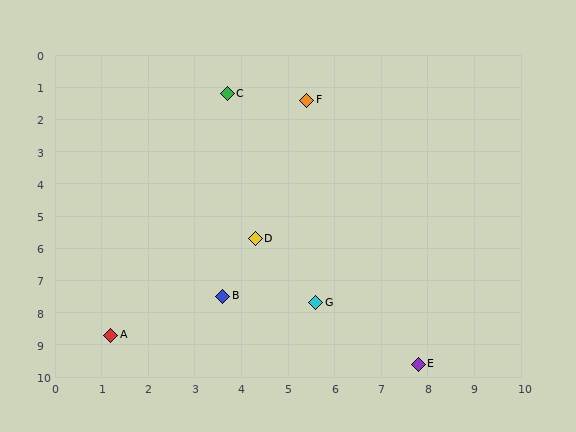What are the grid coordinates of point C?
Point C is at approximately (3.7, 1.2).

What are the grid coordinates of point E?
Point E is at approximately (7.8, 9.6).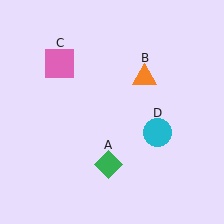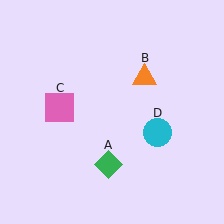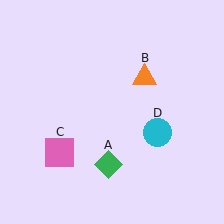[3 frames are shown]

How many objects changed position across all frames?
1 object changed position: pink square (object C).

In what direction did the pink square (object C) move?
The pink square (object C) moved down.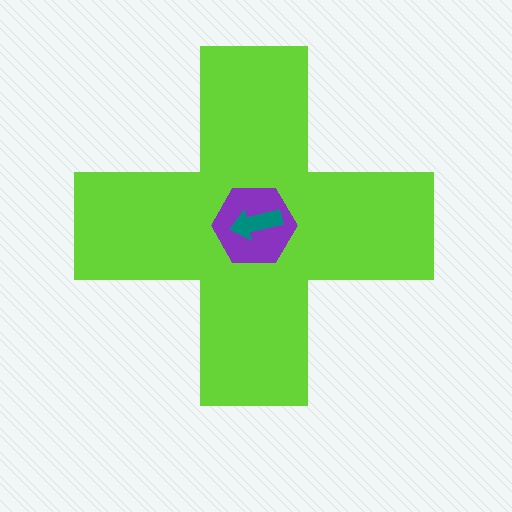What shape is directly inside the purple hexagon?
The teal arrow.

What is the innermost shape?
The teal arrow.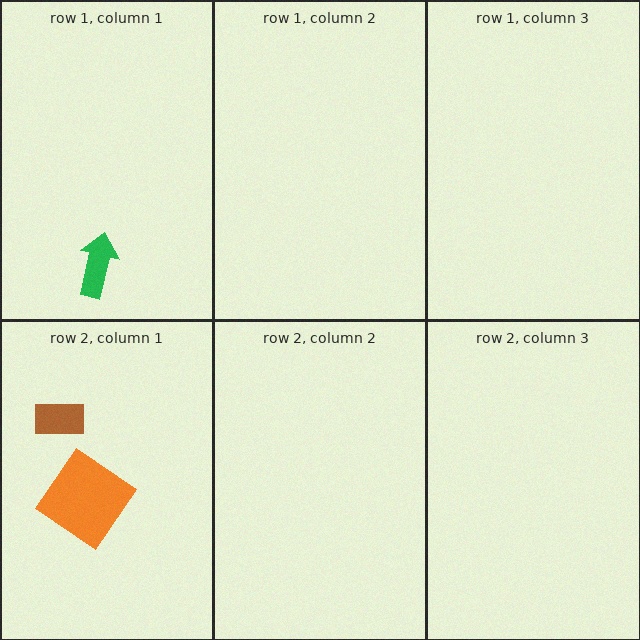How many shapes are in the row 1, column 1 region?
1.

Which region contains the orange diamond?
The row 2, column 1 region.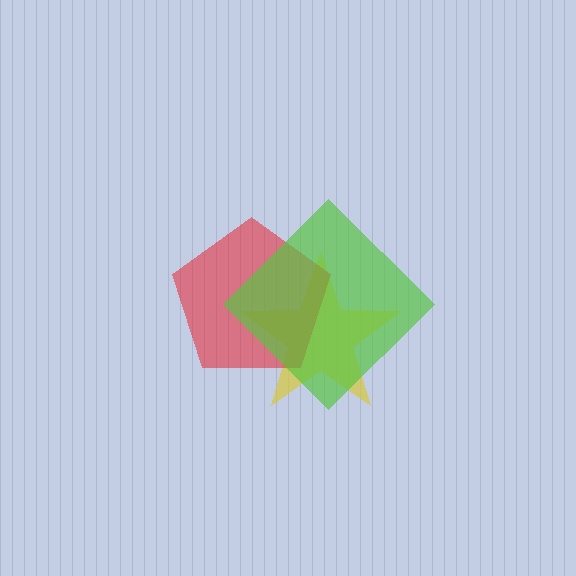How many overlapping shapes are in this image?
There are 3 overlapping shapes in the image.